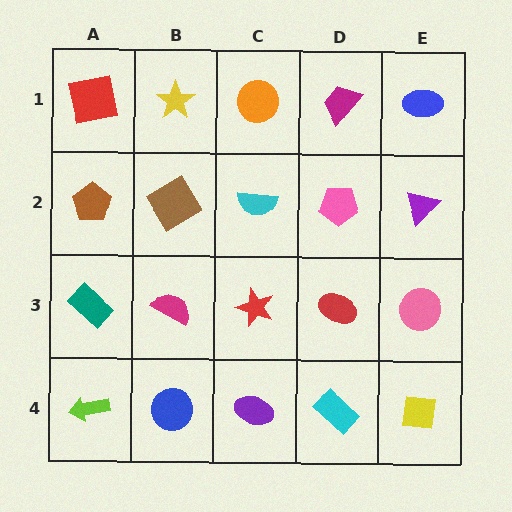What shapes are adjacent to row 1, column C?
A cyan semicircle (row 2, column C), a yellow star (row 1, column B), a magenta trapezoid (row 1, column D).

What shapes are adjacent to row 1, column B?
A brown diamond (row 2, column B), a red square (row 1, column A), an orange circle (row 1, column C).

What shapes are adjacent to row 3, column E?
A purple triangle (row 2, column E), a yellow square (row 4, column E), a red ellipse (row 3, column D).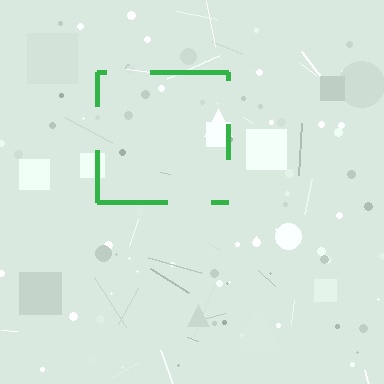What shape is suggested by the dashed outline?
The dashed outline suggests a square.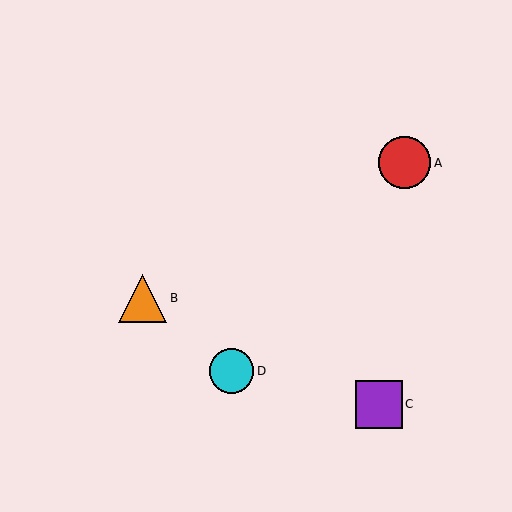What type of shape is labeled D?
Shape D is a cyan circle.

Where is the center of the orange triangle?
The center of the orange triangle is at (143, 298).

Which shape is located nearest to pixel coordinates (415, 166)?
The red circle (labeled A) at (405, 163) is nearest to that location.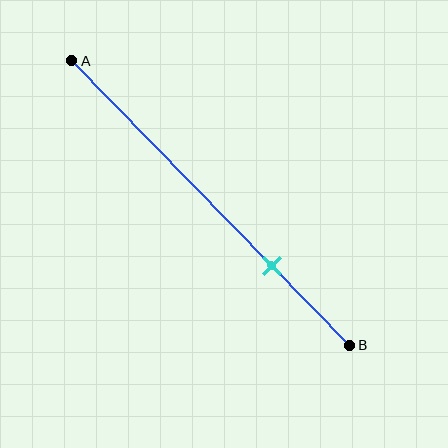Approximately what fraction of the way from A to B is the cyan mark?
The cyan mark is approximately 70% of the way from A to B.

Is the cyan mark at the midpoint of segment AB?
No, the mark is at about 70% from A, not at the 50% midpoint.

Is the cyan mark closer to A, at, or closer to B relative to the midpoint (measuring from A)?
The cyan mark is closer to point B than the midpoint of segment AB.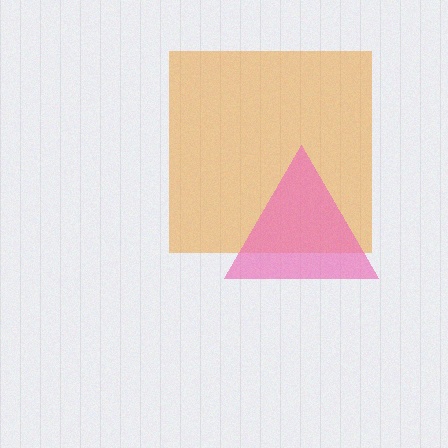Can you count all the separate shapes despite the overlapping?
Yes, there are 2 separate shapes.